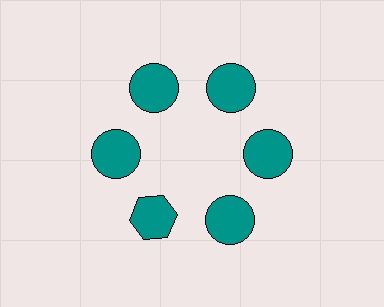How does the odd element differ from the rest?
It has a different shape: hexagon instead of circle.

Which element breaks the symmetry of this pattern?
The teal hexagon at roughly the 7 o'clock position breaks the symmetry. All other shapes are teal circles.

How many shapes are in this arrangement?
There are 6 shapes arranged in a ring pattern.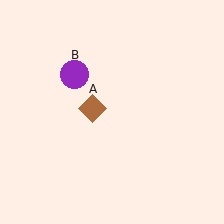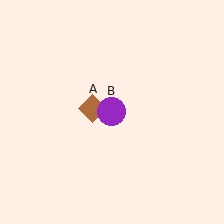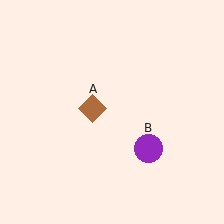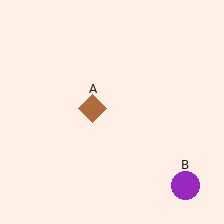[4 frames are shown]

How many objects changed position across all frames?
1 object changed position: purple circle (object B).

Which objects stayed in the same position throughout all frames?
Brown diamond (object A) remained stationary.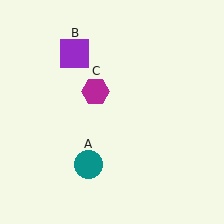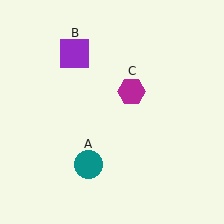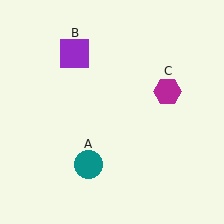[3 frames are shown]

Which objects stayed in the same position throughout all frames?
Teal circle (object A) and purple square (object B) remained stationary.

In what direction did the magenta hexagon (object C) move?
The magenta hexagon (object C) moved right.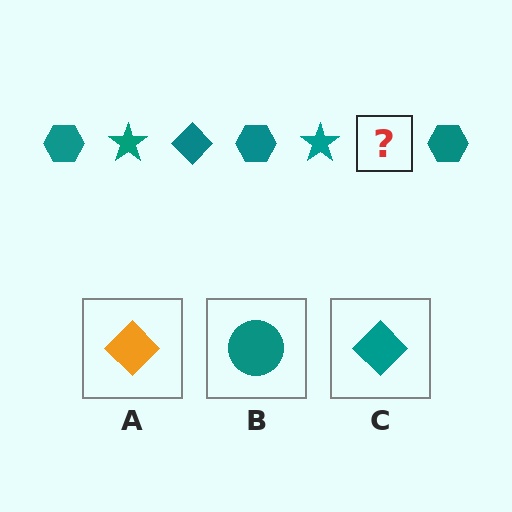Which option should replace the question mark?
Option C.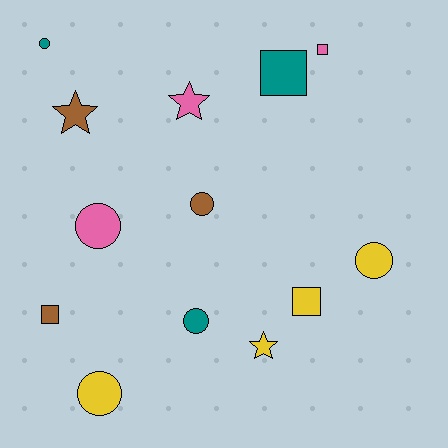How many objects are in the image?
There are 13 objects.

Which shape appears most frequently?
Circle, with 6 objects.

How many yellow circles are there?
There are 2 yellow circles.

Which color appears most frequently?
Yellow, with 4 objects.